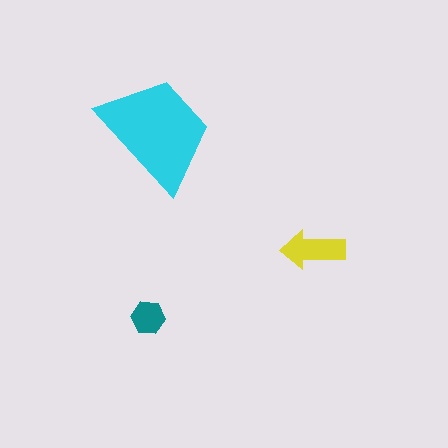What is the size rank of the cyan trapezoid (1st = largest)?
1st.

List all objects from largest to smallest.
The cyan trapezoid, the yellow arrow, the teal hexagon.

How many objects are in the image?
There are 3 objects in the image.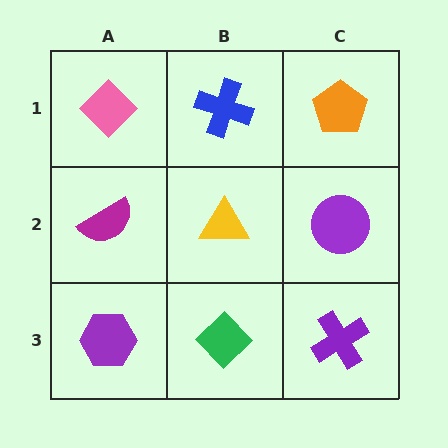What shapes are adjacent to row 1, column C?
A purple circle (row 2, column C), a blue cross (row 1, column B).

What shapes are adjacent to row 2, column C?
An orange pentagon (row 1, column C), a purple cross (row 3, column C), a yellow triangle (row 2, column B).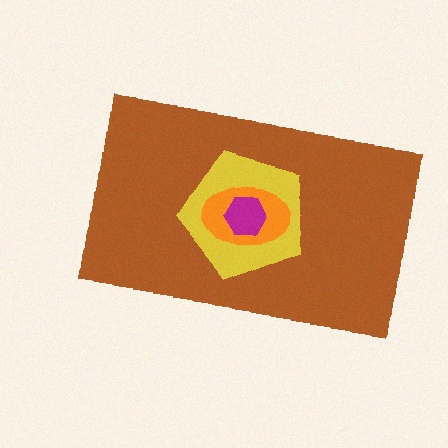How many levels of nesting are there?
4.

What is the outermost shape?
The brown rectangle.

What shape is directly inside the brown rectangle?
The yellow pentagon.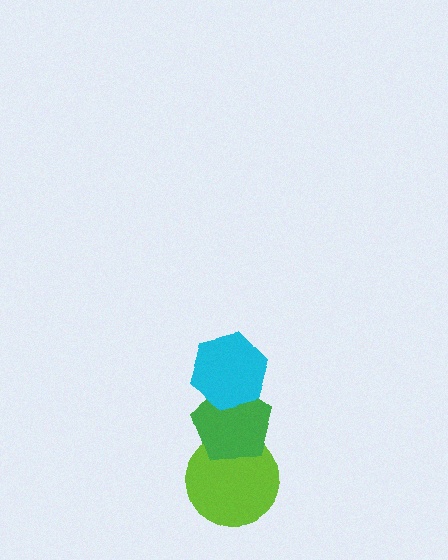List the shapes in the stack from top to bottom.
From top to bottom: the cyan hexagon, the green pentagon, the lime circle.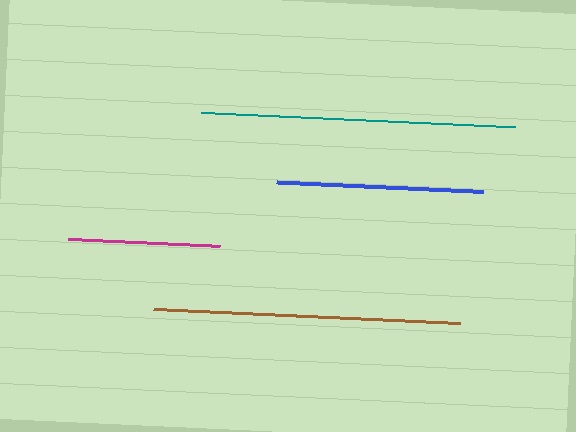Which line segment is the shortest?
The magenta line is the shortest at approximately 152 pixels.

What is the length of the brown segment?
The brown segment is approximately 307 pixels long.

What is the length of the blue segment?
The blue segment is approximately 207 pixels long.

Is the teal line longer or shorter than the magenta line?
The teal line is longer than the magenta line.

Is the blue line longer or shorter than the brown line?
The brown line is longer than the blue line.